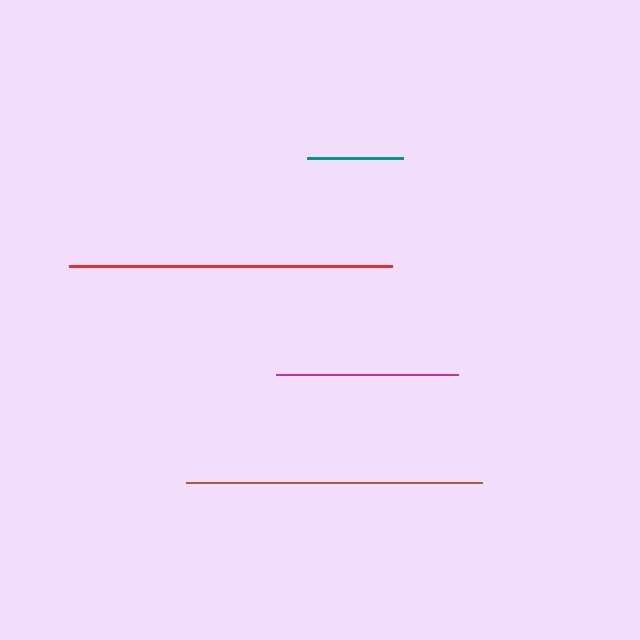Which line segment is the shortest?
The teal line is the shortest at approximately 96 pixels.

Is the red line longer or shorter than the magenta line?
The red line is longer than the magenta line.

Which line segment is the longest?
The red line is the longest at approximately 323 pixels.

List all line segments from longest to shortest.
From longest to shortest: red, brown, magenta, teal.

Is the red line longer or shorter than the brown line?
The red line is longer than the brown line.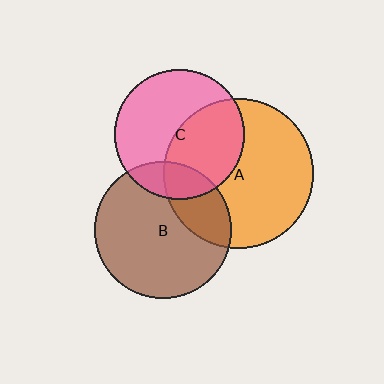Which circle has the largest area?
Circle A (orange).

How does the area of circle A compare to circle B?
Approximately 1.2 times.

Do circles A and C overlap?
Yes.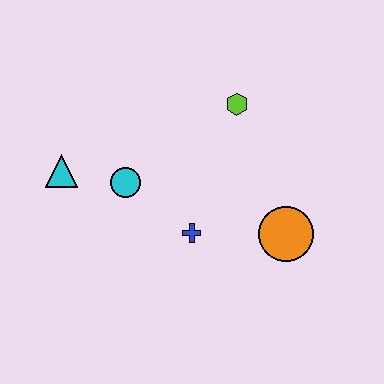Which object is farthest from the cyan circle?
The orange circle is farthest from the cyan circle.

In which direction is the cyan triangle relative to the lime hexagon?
The cyan triangle is to the left of the lime hexagon.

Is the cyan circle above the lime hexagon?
No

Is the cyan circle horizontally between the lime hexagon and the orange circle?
No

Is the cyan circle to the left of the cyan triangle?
No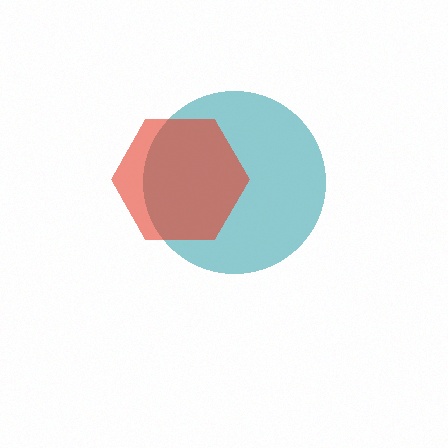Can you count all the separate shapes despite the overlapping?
Yes, there are 2 separate shapes.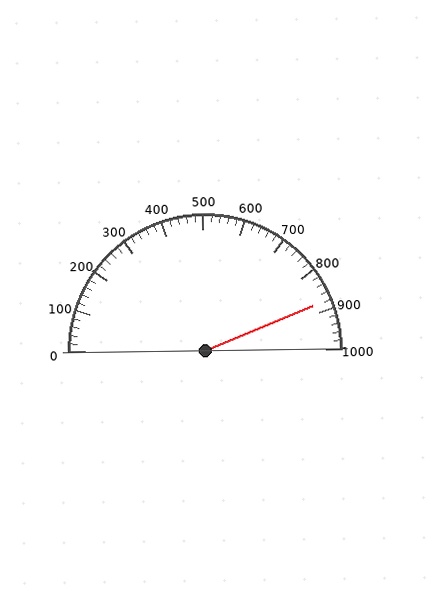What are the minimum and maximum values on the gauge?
The gauge ranges from 0 to 1000.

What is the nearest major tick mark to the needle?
The nearest major tick mark is 900.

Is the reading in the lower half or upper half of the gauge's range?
The reading is in the upper half of the range (0 to 1000).